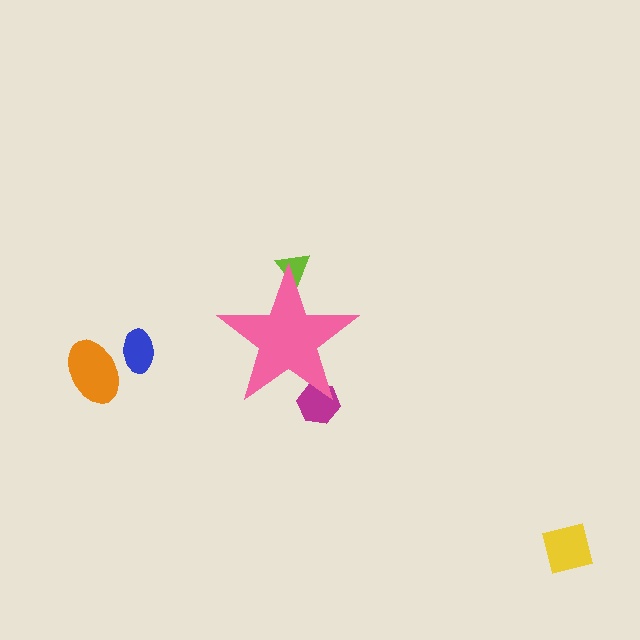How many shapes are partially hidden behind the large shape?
2 shapes are partially hidden.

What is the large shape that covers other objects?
A pink star.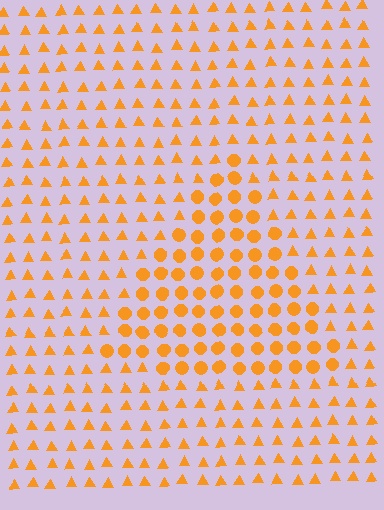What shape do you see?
I see a triangle.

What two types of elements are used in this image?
The image uses circles inside the triangle region and triangles outside it.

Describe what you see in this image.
The image is filled with small orange elements arranged in a uniform grid. A triangle-shaped region contains circles, while the surrounding area contains triangles. The boundary is defined purely by the change in element shape.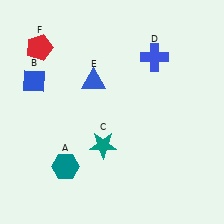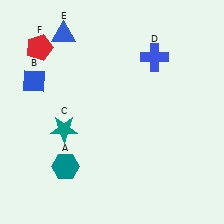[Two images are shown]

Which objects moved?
The objects that moved are: the teal star (C), the blue triangle (E).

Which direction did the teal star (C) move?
The teal star (C) moved left.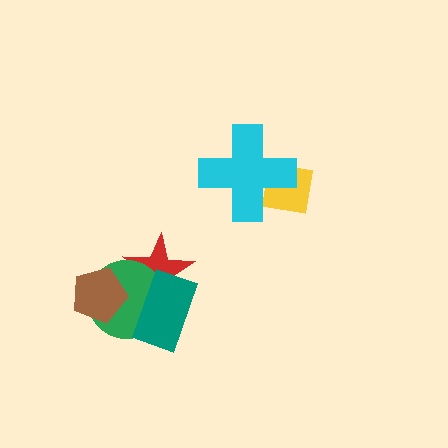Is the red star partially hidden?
Yes, it is partially covered by another shape.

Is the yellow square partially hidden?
Yes, it is partially covered by another shape.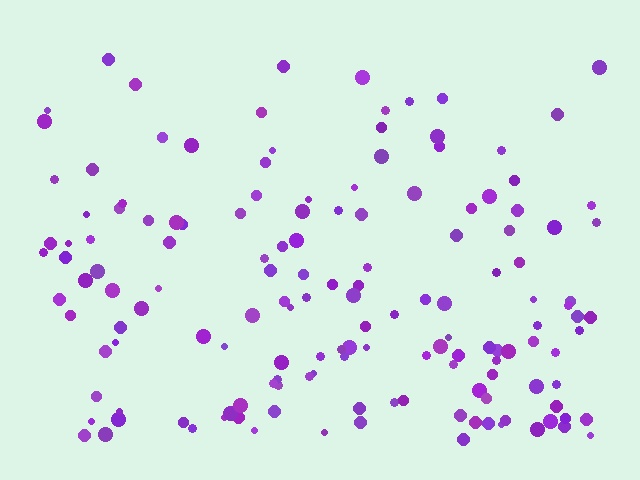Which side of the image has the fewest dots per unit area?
The top.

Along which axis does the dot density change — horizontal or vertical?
Vertical.